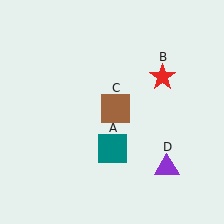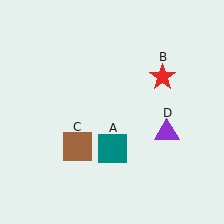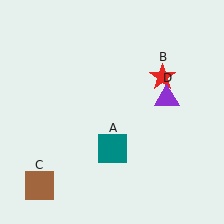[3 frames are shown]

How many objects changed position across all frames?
2 objects changed position: brown square (object C), purple triangle (object D).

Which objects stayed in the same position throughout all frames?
Teal square (object A) and red star (object B) remained stationary.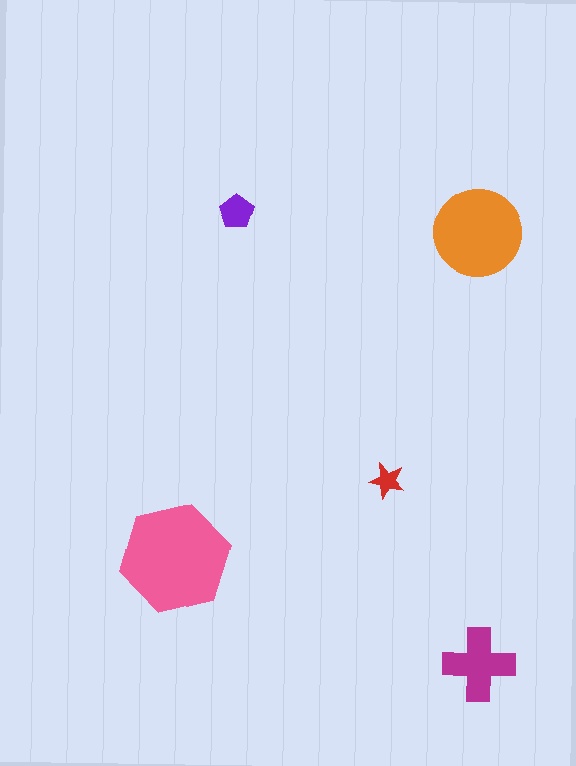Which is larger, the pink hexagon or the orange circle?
The pink hexagon.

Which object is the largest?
The pink hexagon.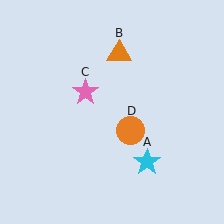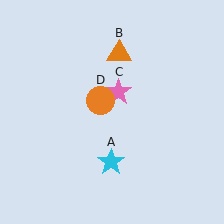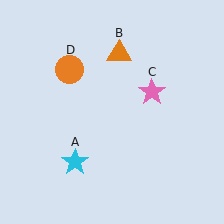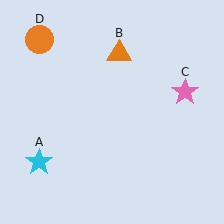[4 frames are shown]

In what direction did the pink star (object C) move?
The pink star (object C) moved right.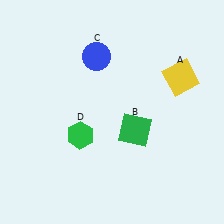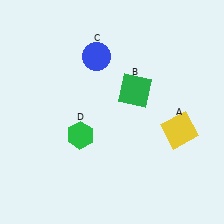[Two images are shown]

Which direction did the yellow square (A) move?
The yellow square (A) moved down.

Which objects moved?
The objects that moved are: the yellow square (A), the green square (B).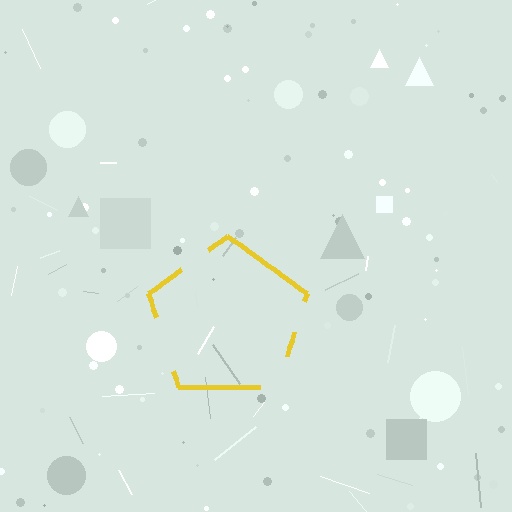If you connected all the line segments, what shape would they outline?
They would outline a pentagon.